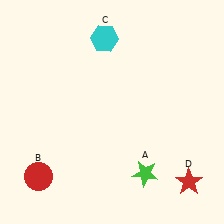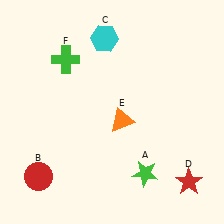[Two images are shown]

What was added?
An orange triangle (E), a green cross (F) were added in Image 2.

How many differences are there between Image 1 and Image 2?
There are 2 differences between the two images.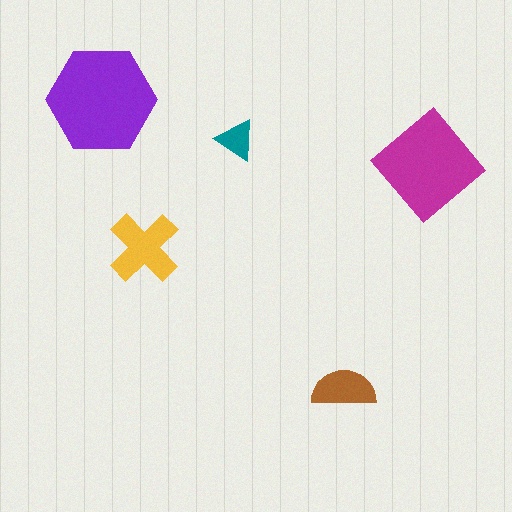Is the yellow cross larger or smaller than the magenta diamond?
Smaller.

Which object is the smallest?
The teal triangle.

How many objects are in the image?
There are 5 objects in the image.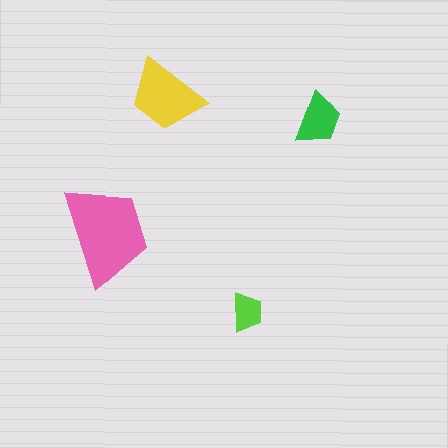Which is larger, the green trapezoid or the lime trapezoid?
The green one.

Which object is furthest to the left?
The pink trapezoid is leftmost.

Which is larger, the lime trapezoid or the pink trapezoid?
The pink one.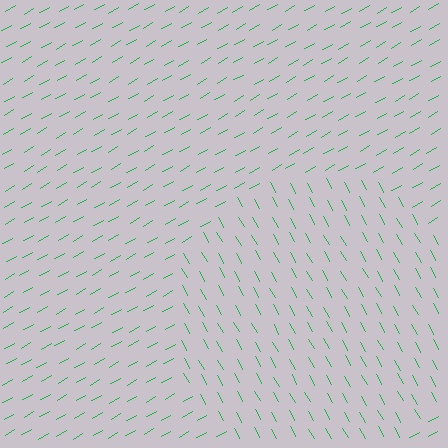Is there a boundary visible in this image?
Yes, there is a texture boundary formed by a change in line orientation.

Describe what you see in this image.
The image is filled with small green line segments. A circle region in the image has lines oriented differently from the surrounding lines, creating a visible texture boundary.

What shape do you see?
I see a circle.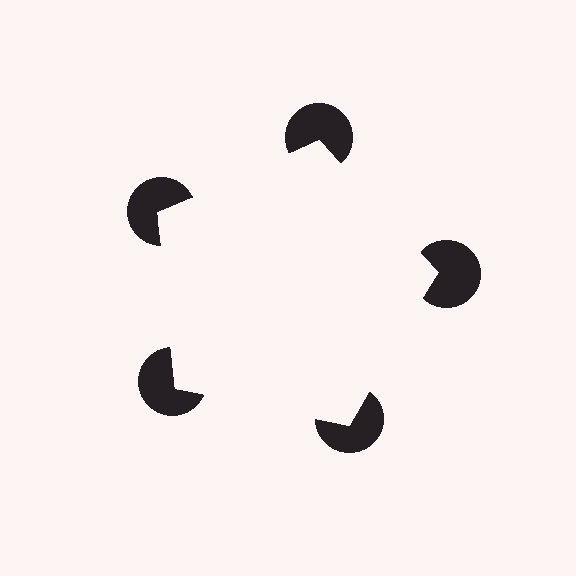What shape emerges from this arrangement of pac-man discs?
An illusory pentagon — its edges are inferred from the aligned wedge cuts in the pac-man discs, not physically drawn.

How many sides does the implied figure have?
5 sides.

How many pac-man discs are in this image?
There are 5 — one at each vertex of the illusory pentagon.